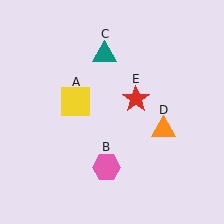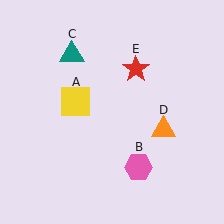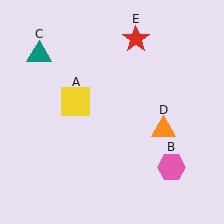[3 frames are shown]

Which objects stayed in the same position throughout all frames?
Yellow square (object A) and orange triangle (object D) remained stationary.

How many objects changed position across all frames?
3 objects changed position: pink hexagon (object B), teal triangle (object C), red star (object E).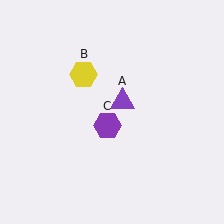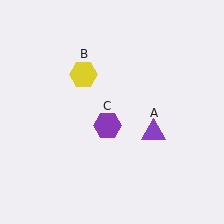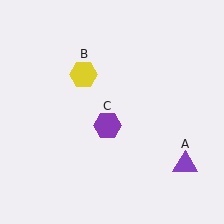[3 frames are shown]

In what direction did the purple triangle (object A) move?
The purple triangle (object A) moved down and to the right.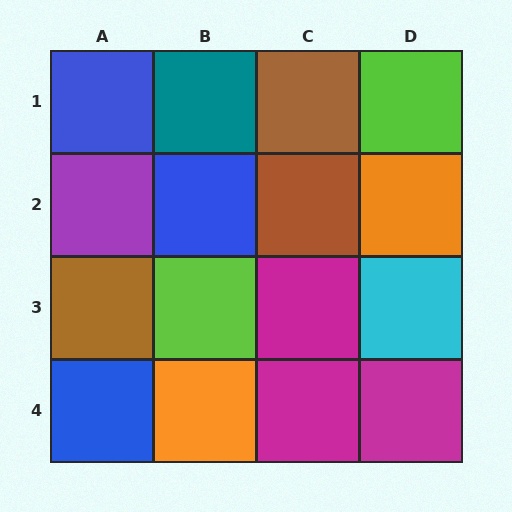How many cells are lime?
2 cells are lime.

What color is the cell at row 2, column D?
Orange.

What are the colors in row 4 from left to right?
Blue, orange, magenta, magenta.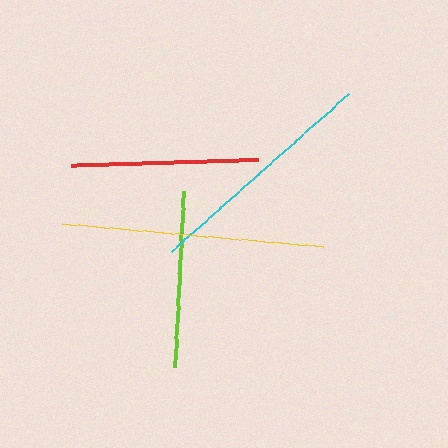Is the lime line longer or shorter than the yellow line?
The yellow line is longer than the lime line.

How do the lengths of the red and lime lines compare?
The red and lime lines are approximately the same length.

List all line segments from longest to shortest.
From longest to shortest: yellow, cyan, red, lime.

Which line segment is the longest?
The yellow line is the longest at approximately 261 pixels.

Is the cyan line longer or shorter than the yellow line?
The yellow line is longer than the cyan line.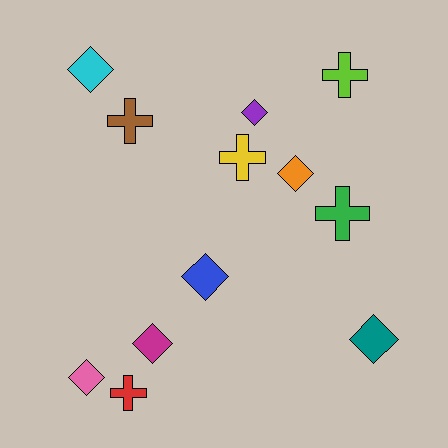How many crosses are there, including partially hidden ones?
There are 5 crosses.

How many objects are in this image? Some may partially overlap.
There are 12 objects.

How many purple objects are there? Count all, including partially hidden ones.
There is 1 purple object.